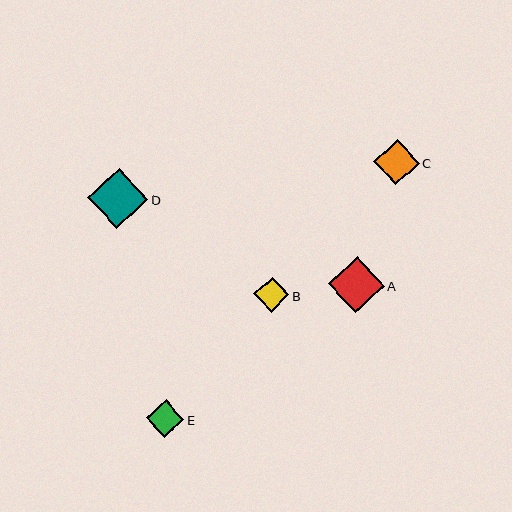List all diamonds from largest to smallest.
From largest to smallest: D, A, C, E, B.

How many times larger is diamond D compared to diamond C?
Diamond D is approximately 1.3 times the size of diamond C.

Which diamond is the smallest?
Diamond B is the smallest with a size of approximately 35 pixels.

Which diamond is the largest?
Diamond D is the largest with a size of approximately 60 pixels.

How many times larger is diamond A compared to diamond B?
Diamond A is approximately 1.6 times the size of diamond B.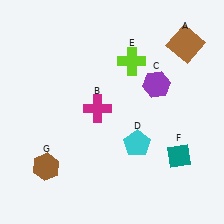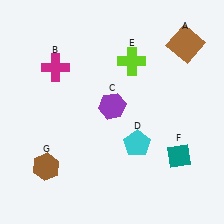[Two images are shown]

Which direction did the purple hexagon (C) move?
The purple hexagon (C) moved left.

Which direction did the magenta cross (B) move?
The magenta cross (B) moved left.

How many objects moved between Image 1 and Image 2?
2 objects moved between the two images.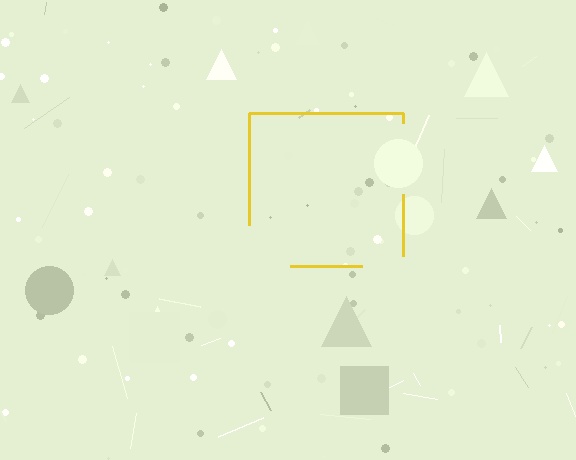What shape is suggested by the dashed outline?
The dashed outline suggests a square.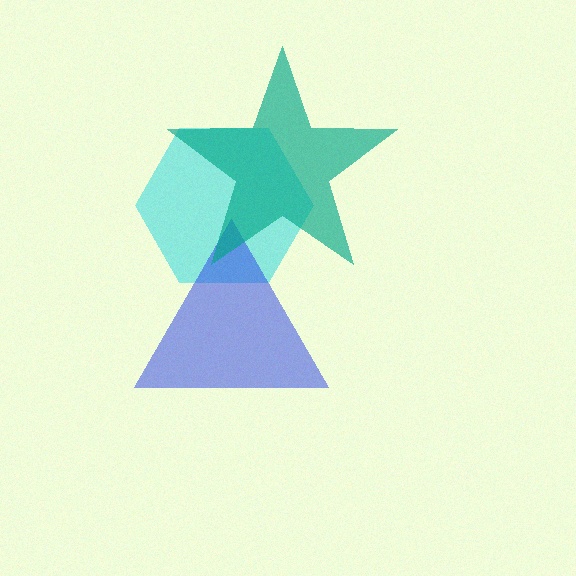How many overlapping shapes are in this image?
There are 3 overlapping shapes in the image.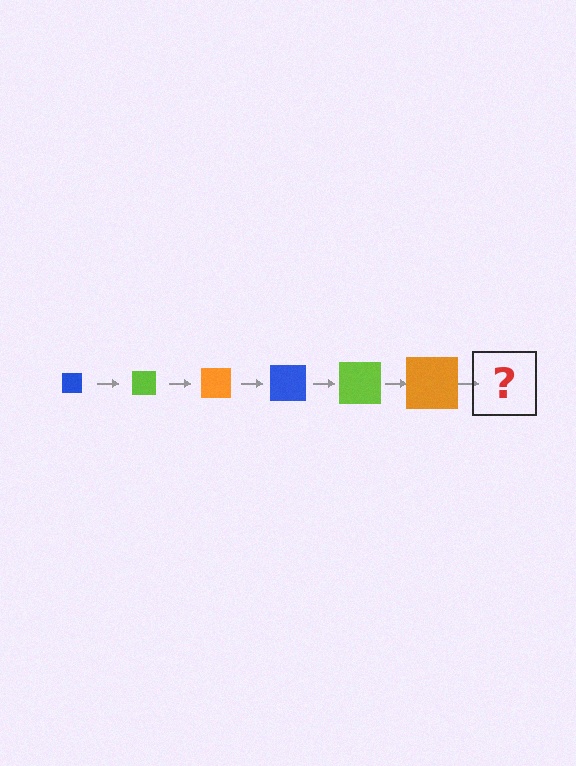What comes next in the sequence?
The next element should be a blue square, larger than the previous one.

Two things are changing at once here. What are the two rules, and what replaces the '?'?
The two rules are that the square grows larger each step and the color cycles through blue, lime, and orange. The '?' should be a blue square, larger than the previous one.